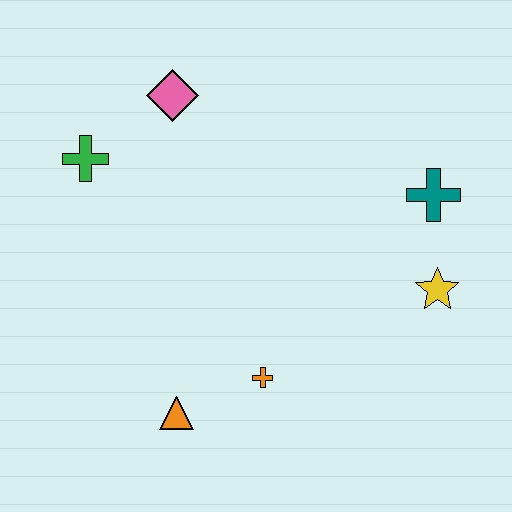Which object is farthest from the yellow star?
The green cross is farthest from the yellow star.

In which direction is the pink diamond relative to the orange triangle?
The pink diamond is above the orange triangle.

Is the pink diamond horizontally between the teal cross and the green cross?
Yes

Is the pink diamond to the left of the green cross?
No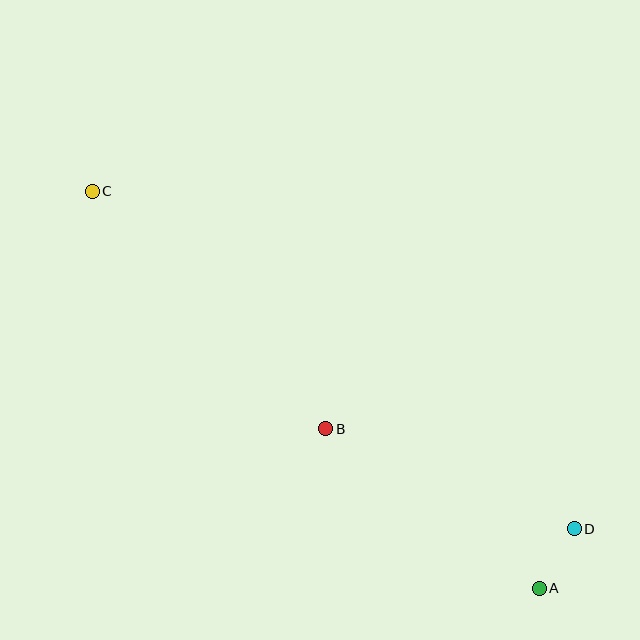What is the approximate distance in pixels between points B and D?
The distance between B and D is approximately 268 pixels.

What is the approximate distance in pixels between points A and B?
The distance between A and B is approximately 266 pixels.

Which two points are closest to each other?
Points A and D are closest to each other.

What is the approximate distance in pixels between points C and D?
The distance between C and D is approximately 588 pixels.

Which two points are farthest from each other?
Points A and C are farthest from each other.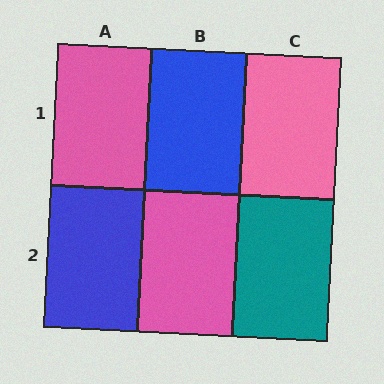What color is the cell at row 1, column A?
Pink.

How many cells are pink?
3 cells are pink.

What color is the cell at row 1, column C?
Pink.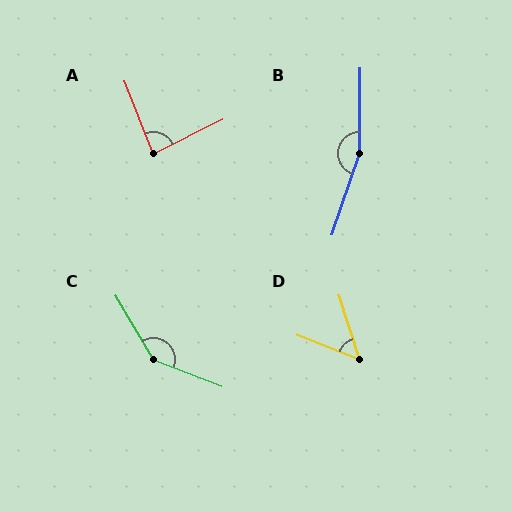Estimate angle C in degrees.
Approximately 142 degrees.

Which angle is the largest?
B, at approximately 162 degrees.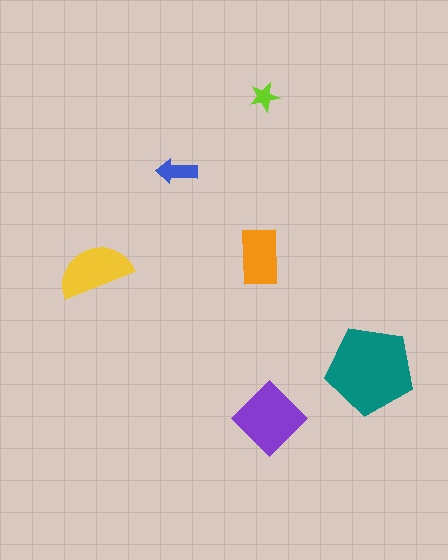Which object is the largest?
The teal pentagon.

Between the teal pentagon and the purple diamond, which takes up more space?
The teal pentagon.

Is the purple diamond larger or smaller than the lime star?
Larger.